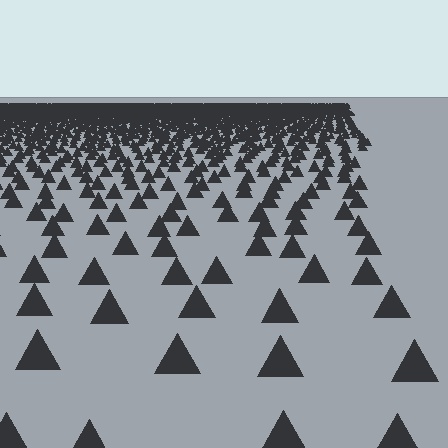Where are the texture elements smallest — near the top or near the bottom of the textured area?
Near the top.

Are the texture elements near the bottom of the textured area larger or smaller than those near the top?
Larger. Near the bottom, elements are closer to the viewer and appear at a bigger on-screen size.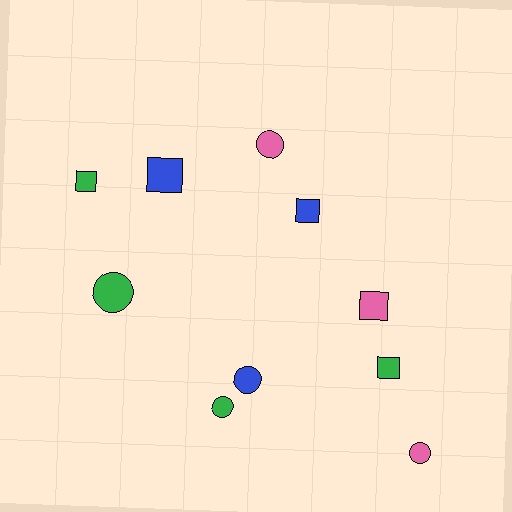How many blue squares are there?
There are 2 blue squares.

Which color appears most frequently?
Green, with 4 objects.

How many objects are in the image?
There are 10 objects.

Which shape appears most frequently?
Circle, with 5 objects.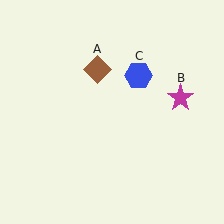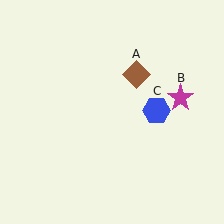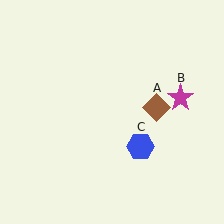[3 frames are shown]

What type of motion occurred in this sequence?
The brown diamond (object A), blue hexagon (object C) rotated clockwise around the center of the scene.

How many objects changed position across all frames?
2 objects changed position: brown diamond (object A), blue hexagon (object C).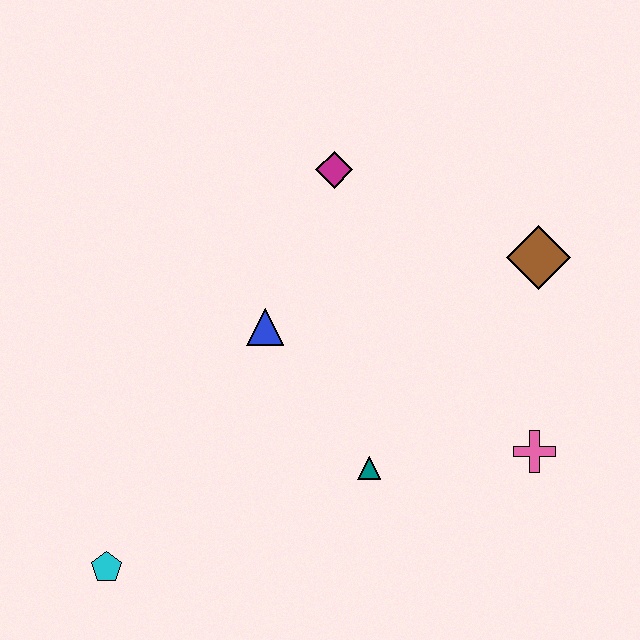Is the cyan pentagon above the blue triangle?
No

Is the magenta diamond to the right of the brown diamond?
No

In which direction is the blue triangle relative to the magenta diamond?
The blue triangle is below the magenta diamond.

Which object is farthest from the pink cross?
The cyan pentagon is farthest from the pink cross.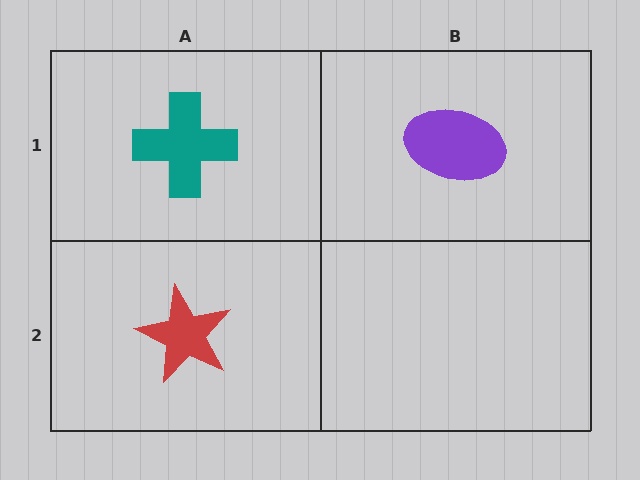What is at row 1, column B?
A purple ellipse.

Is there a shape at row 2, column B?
No, that cell is empty.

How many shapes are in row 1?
2 shapes.